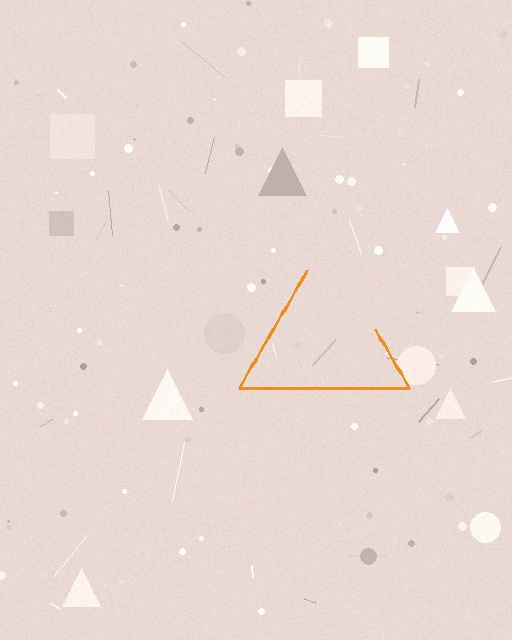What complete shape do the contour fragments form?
The contour fragments form a triangle.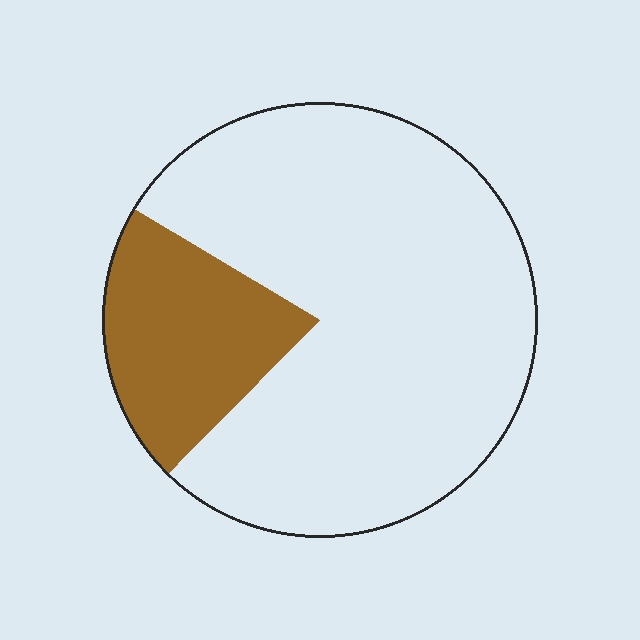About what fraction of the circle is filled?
About one fifth (1/5).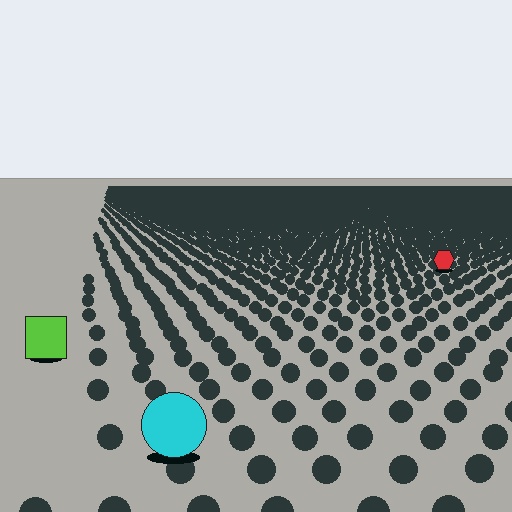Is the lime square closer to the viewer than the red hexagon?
Yes. The lime square is closer — you can tell from the texture gradient: the ground texture is coarser near it.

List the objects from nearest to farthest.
From nearest to farthest: the cyan circle, the lime square, the red hexagon.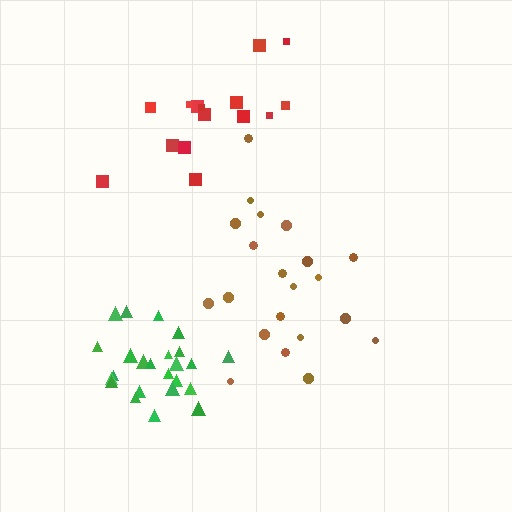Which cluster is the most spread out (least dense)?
Brown.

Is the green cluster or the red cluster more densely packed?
Green.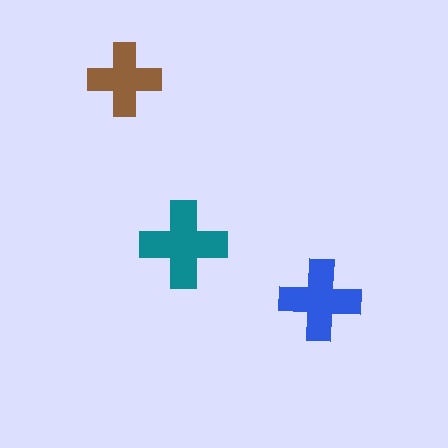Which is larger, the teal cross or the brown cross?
The teal one.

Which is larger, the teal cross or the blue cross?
The teal one.